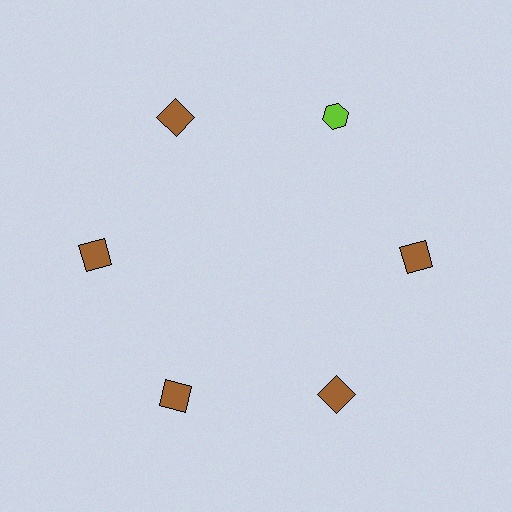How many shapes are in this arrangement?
There are 6 shapes arranged in a ring pattern.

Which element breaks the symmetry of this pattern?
The lime hexagon at roughly the 1 o'clock position breaks the symmetry. All other shapes are brown squares.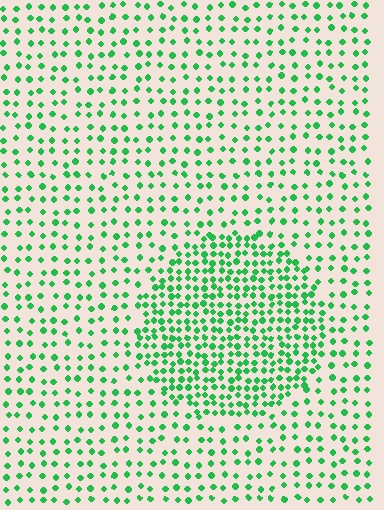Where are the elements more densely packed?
The elements are more densely packed inside the circle boundary.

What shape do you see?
I see a circle.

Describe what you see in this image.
The image contains small green elements arranged at two different densities. A circle-shaped region is visible where the elements are more densely packed than the surrounding area.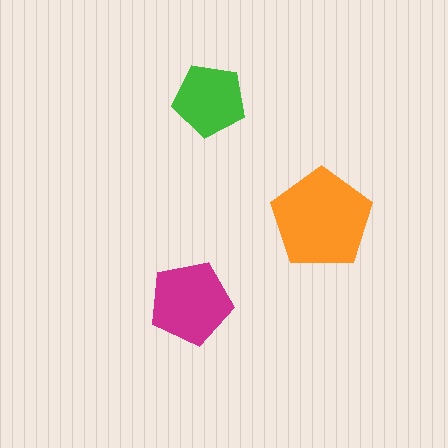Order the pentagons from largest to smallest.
the orange one, the magenta one, the green one.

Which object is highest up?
The green pentagon is topmost.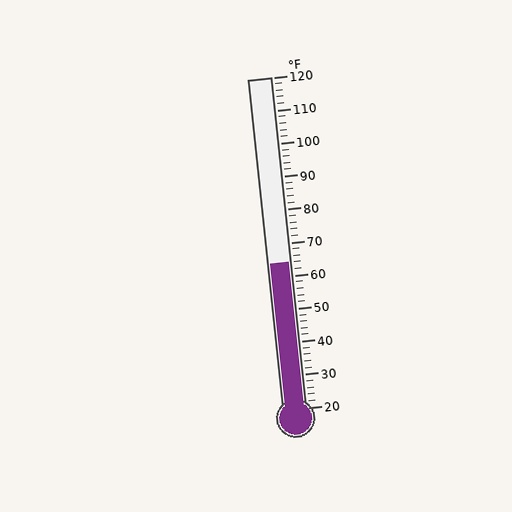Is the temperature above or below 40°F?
The temperature is above 40°F.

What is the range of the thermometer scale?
The thermometer scale ranges from 20°F to 120°F.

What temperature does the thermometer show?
The thermometer shows approximately 64°F.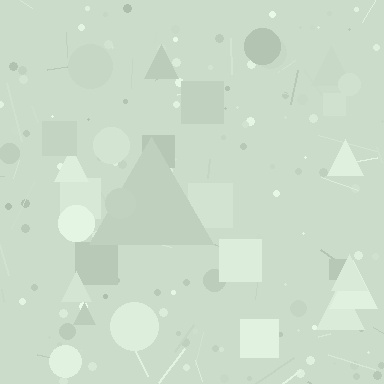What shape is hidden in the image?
A triangle is hidden in the image.